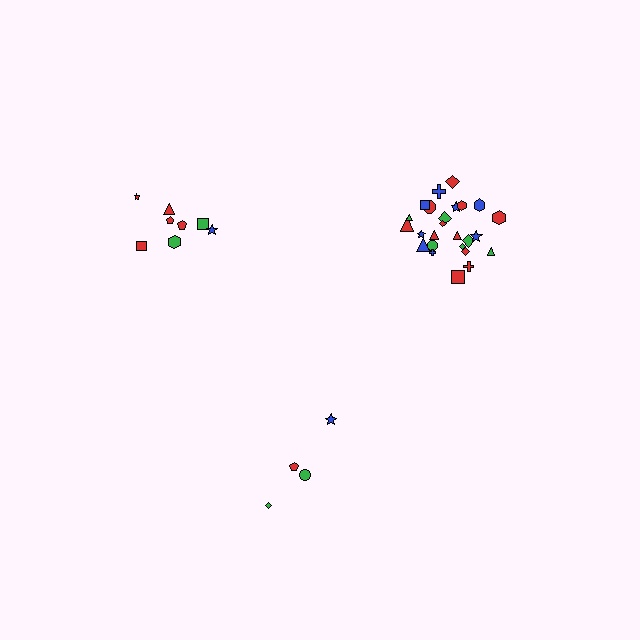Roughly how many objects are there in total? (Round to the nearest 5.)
Roughly 35 objects in total.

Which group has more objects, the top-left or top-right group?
The top-right group.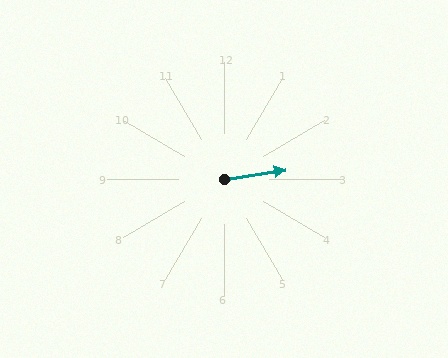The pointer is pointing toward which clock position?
Roughly 3 o'clock.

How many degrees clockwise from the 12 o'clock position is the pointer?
Approximately 81 degrees.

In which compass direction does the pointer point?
East.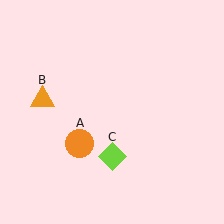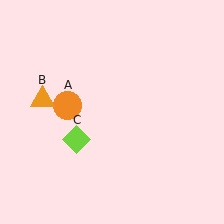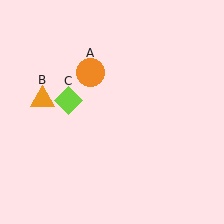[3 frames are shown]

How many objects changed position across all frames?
2 objects changed position: orange circle (object A), lime diamond (object C).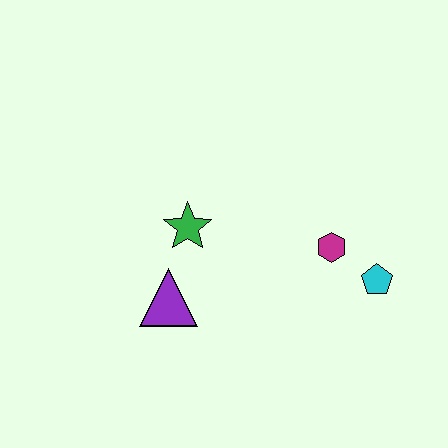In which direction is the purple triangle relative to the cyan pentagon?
The purple triangle is to the left of the cyan pentagon.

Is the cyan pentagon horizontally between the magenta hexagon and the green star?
No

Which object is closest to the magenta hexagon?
The cyan pentagon is closest to the magenta hexagon.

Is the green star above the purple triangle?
Yes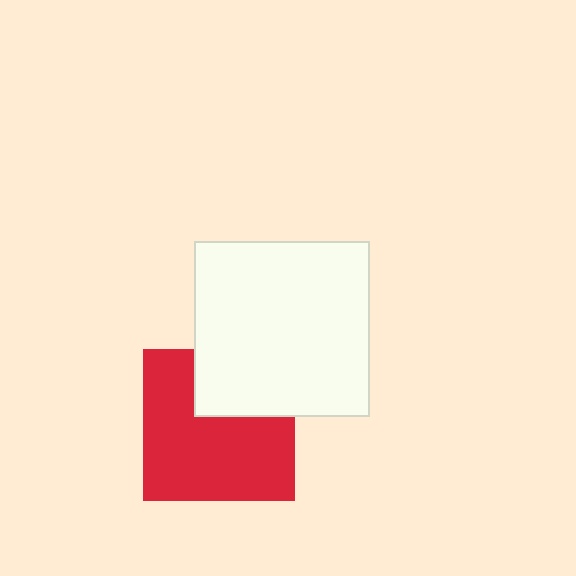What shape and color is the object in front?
The object in front is a white square.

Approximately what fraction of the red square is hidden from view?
Roughly 30% of the red square is hidden behind the white square.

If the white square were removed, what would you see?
You would see the complete red square.